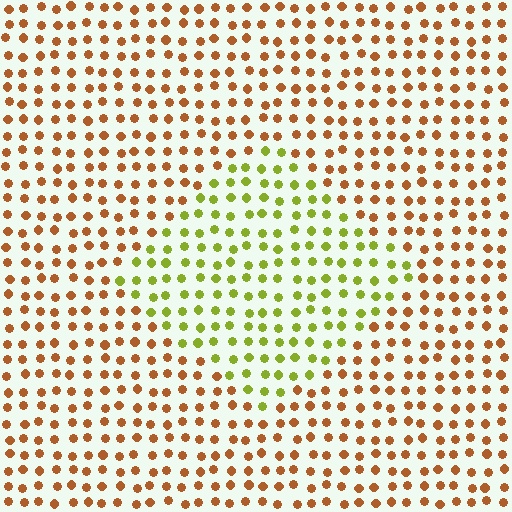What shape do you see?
I see a diamond.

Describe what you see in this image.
The image is filled with small brown elements in a uniform arrangement. A diamond-shaped region is visible where the elements are tinted to a slightly different hue, forming a subtle color boundary.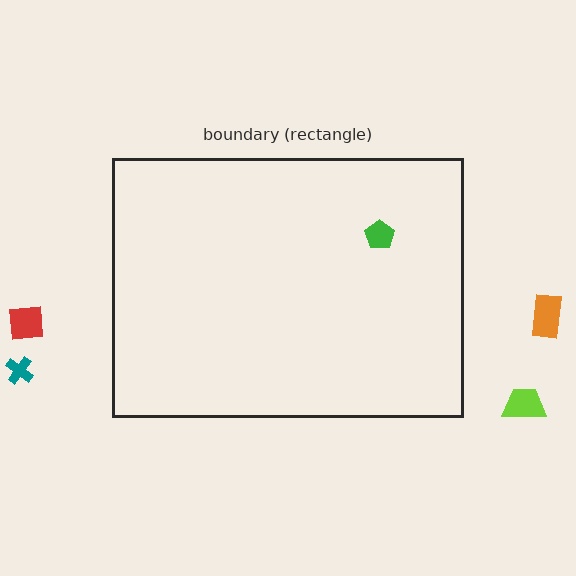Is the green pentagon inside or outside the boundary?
Inside.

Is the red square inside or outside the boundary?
Outside.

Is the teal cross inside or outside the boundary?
Outside.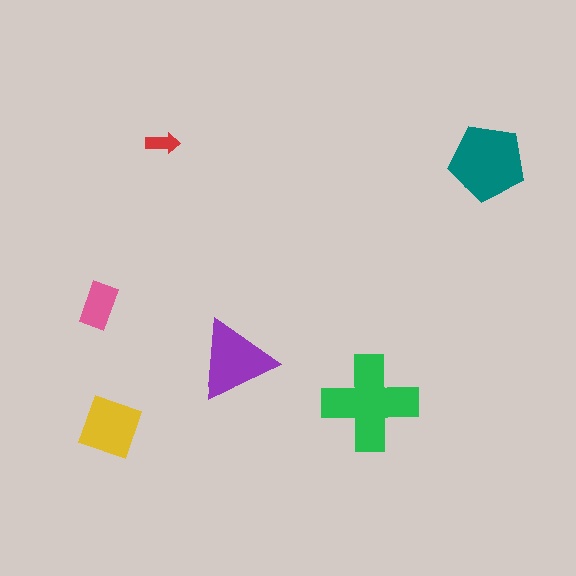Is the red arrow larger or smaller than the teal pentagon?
Smaller.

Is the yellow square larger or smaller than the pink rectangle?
Larger.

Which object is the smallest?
The red arrow.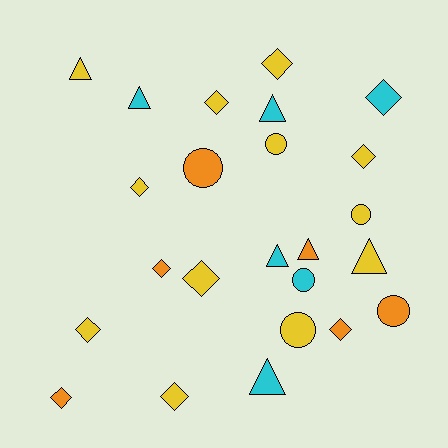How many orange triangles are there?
There is 1 orange triangle.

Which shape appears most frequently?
Diamond, with 11 objects.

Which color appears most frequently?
Yellow, with 12 objects.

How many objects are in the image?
There are 24 objects.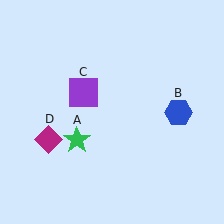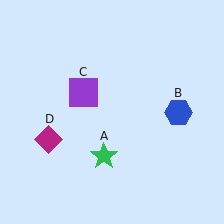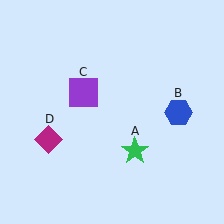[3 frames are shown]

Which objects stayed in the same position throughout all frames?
Blue hexagon (object B) and purple square (object C) and magenta diamond (object D) remained stationary.